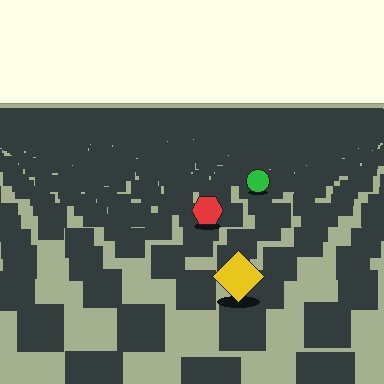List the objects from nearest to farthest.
From nearest to farthest: the yellow diamond, the red hexagon, the green circle.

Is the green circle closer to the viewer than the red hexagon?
No. The red hexagon is closer — you can tell from the texture gradient: the ground texture is coarser near it.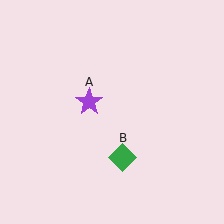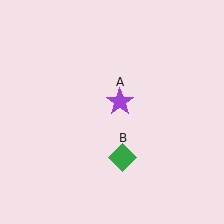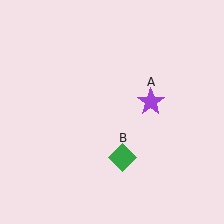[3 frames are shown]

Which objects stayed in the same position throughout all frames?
Green diamond (object B) remained stationary.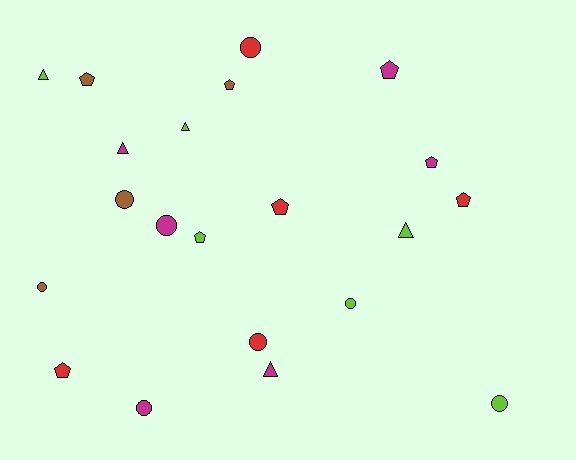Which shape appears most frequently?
Pentagon, with 8 objects.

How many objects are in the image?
There are 21 objects.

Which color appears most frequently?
Lime, with 6 objects.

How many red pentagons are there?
There are 3 red pentagons.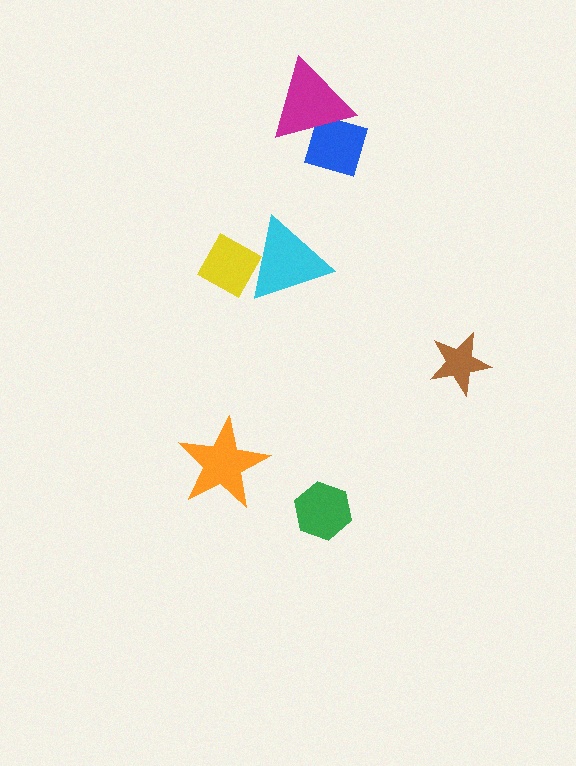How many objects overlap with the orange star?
0 objects overlap with the orange star.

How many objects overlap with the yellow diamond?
1 object overlaps with the yellow diamond.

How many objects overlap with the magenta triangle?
1 object overlaps with the magenta triangle.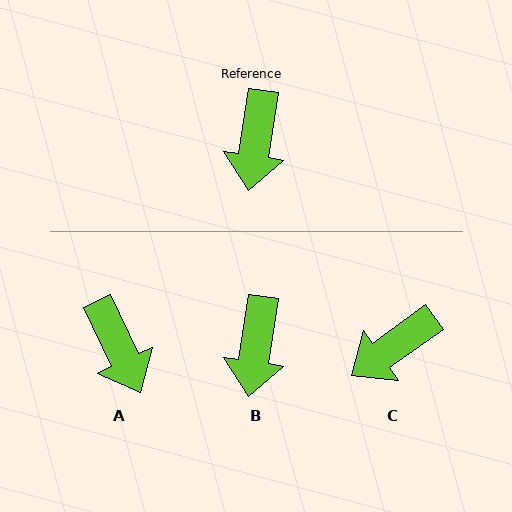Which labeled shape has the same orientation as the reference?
B.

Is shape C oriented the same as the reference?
No, it is off by about 46 degrees.